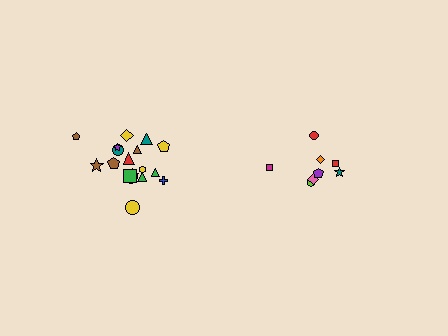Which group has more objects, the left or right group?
The left group.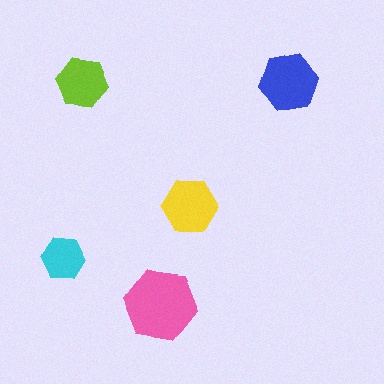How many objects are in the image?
There are 5 objects in the image.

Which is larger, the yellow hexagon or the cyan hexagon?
The yellow one.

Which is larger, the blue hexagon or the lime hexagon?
The blue one.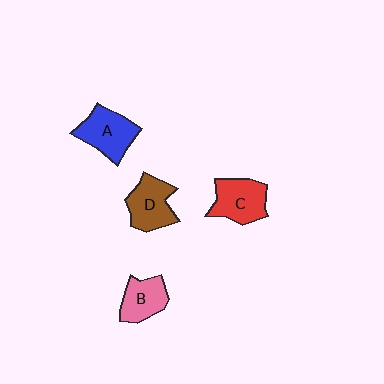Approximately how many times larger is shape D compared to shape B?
Approximately 1.2 times.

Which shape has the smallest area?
Shape B (pink).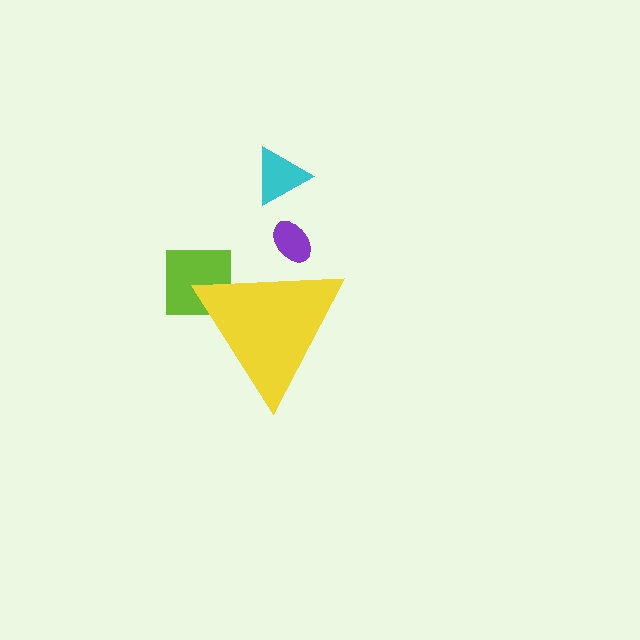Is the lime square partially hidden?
Yes, the lime square is partially hidden behind the yellow triangle.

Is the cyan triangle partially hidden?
No, the cyan triangle is fully visible.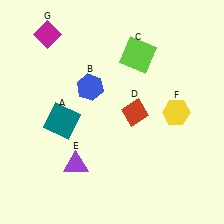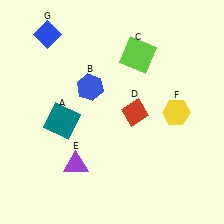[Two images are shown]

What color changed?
The diamond (G) changed from magenta in Image 1 to blue in Image 2.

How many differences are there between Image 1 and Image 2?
There is 1 difference between the two images.